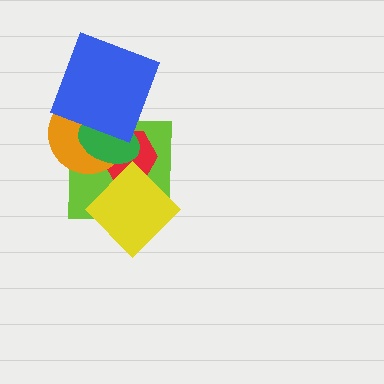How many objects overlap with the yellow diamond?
2 objects overlap with the yellow diamond.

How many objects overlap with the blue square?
2 objects overlap with the blue square.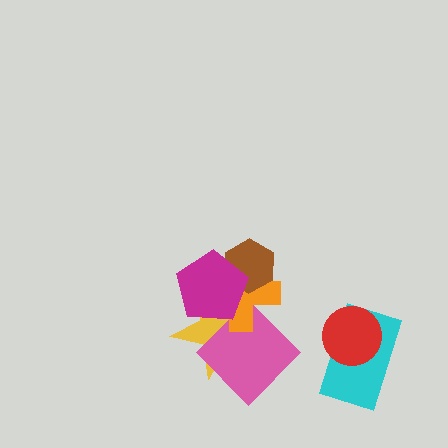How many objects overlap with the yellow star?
3 objects overlap with the yellow star.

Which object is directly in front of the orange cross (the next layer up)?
The brown hexagon is directly in front of the orange cross.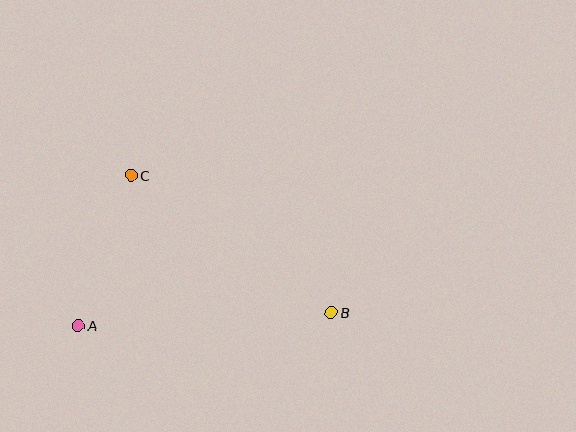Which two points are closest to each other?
Points A and C are closest to each other.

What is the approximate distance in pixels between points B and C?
The distance between B and C is approximately 242 pixels.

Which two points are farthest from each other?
Points A and B are farthest from each other.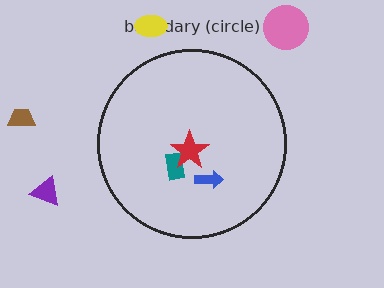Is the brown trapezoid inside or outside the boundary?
Outside.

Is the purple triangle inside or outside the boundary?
Outside.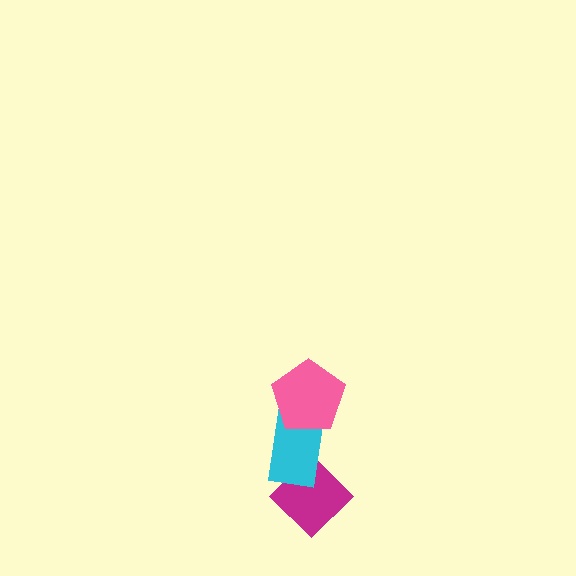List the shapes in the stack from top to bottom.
From top to bottom: the pink pentagon, the cyan rectangle, the magenta diamond.